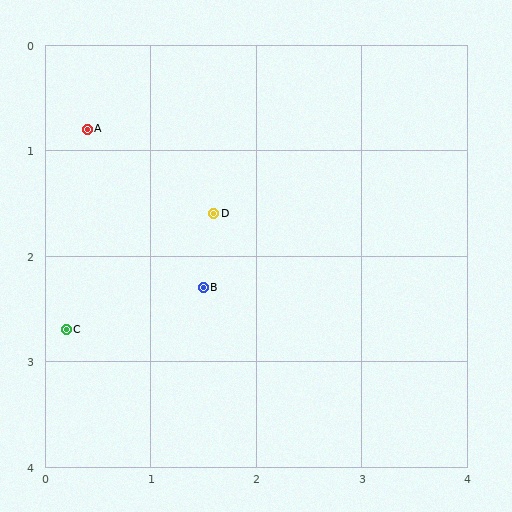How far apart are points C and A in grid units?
Points C and A are about 1.9 grid units apart.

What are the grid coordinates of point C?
Point C is at approximately (0.2, 2.7).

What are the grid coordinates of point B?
Point B is at approximately (1.5, 2.3).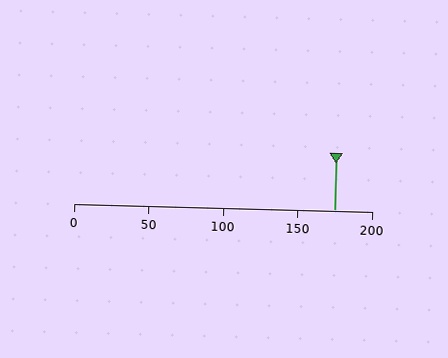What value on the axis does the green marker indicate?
The marker indicates approximately 175.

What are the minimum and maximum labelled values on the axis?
The axis runs from 0 to 200.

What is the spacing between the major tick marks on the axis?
The major ticks are spaced 50 apart.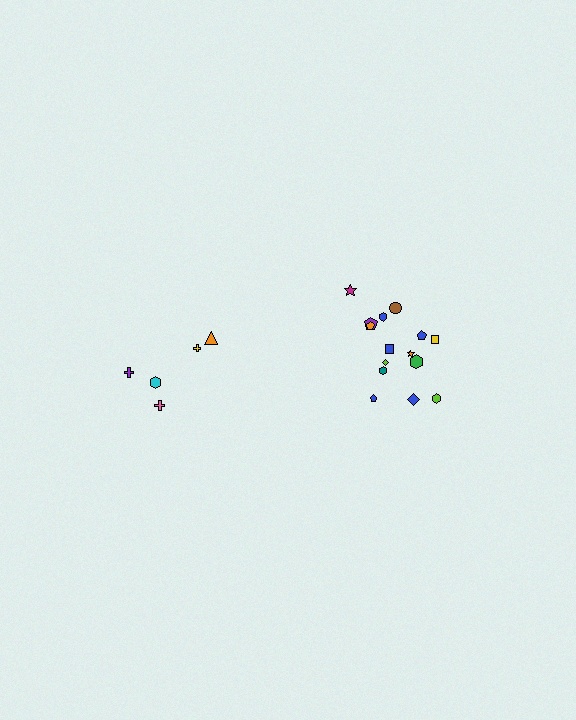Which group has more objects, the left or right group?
The right group.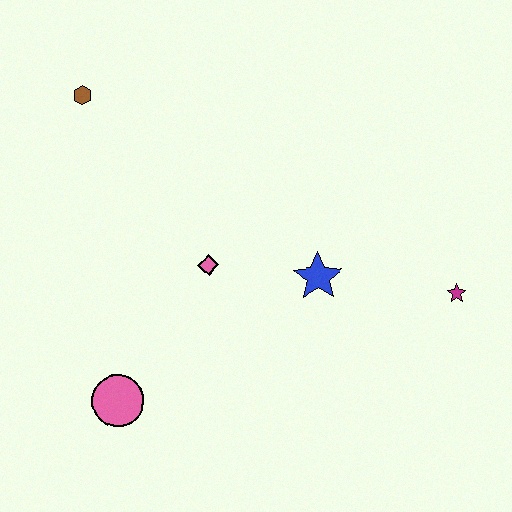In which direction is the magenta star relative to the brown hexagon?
The magenta star is to the right of the brown hexagon.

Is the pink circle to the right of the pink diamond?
No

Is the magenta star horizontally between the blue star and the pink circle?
No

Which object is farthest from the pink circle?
The magenta star is farthest from the pink circle.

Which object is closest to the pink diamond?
The blue star is closest to the pink diamond.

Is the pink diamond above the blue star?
Yes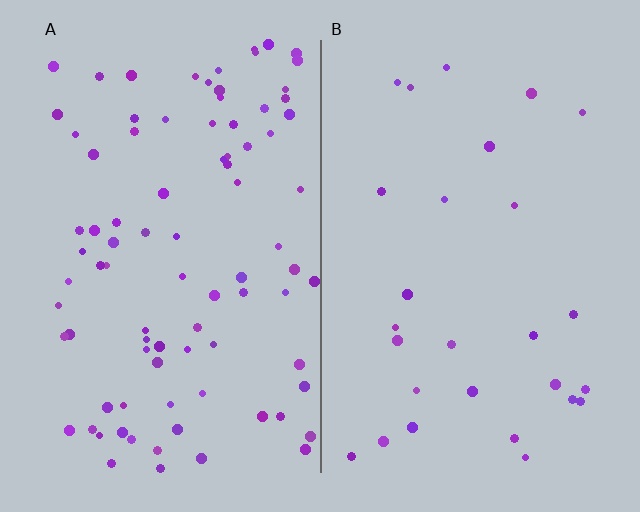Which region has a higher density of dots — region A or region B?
A (the left).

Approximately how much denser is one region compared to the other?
Approximately 3.1× — region A over region B.